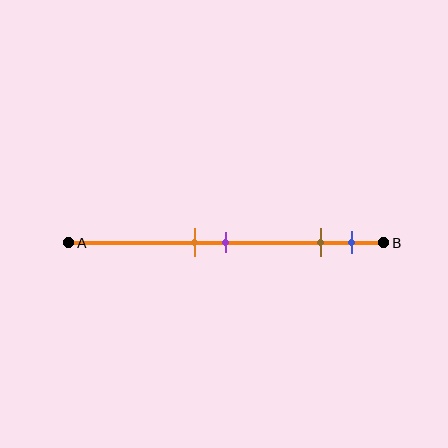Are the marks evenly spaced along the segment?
No, the marks are not evenly spaced.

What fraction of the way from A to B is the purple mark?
The purple mark is approximately 50% (0.5) of the way from A to B.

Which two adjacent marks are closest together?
The orange and purple marks are the closest adjacent pair.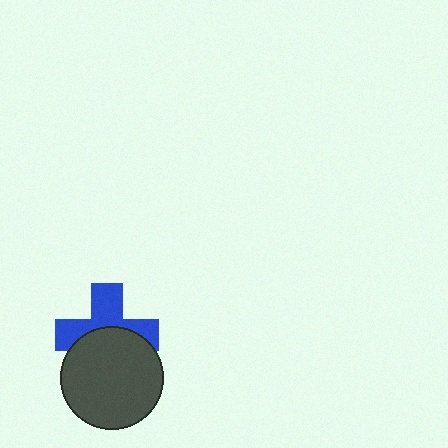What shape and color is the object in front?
The object in front is a dark gray circle.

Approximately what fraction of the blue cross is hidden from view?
Roughly 49% of the blue cross is hidden behind the dark gray circle.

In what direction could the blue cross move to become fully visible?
The blue cross could move up. That would shift it out from behind the dark gray circle entirely.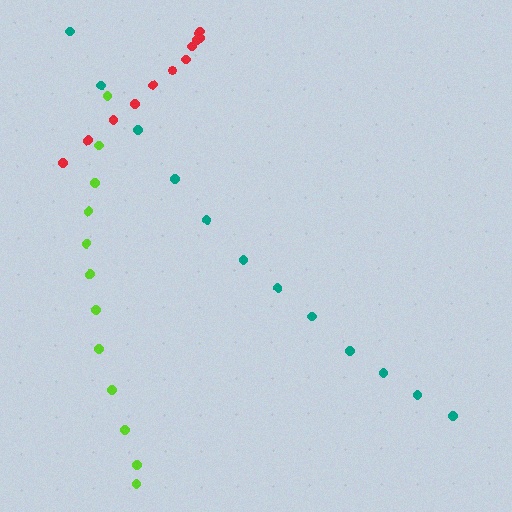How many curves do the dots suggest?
There are 3 distinct paths.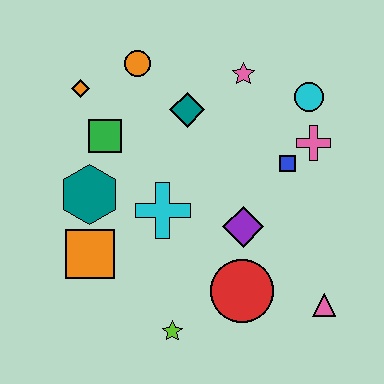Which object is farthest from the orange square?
The cyan circle is farthest from the orange square.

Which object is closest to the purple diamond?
The red circle is closest to the purple diamond.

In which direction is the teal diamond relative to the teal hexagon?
The teal diamond is to the right of the teal hexagon.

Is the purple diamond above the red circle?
Yes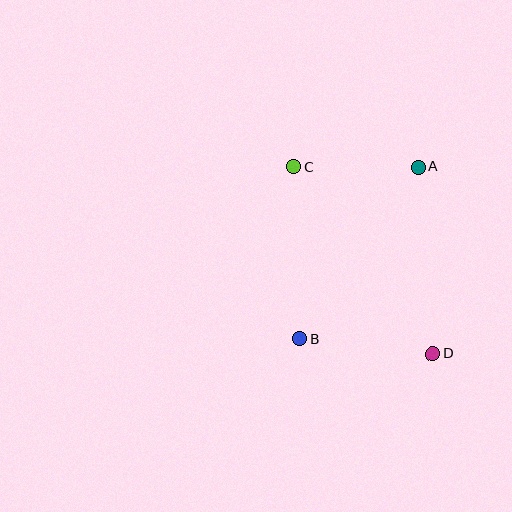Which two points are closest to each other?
Points A and C are closest to each other.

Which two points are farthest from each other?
Points C and D are farthest from each other.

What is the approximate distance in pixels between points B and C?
The distance between B and C is approximately 172 pixels.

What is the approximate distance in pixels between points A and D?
The distance between A and D is approximately 188 pixels.